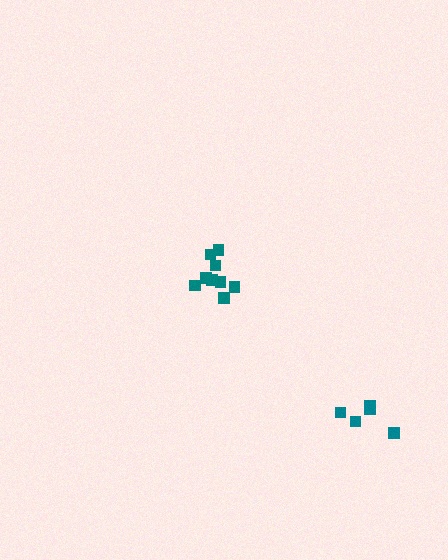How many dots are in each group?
Group 1: 9 dots, Group 2: 5 dots (14 total).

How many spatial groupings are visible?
There are 2 spatial groupings.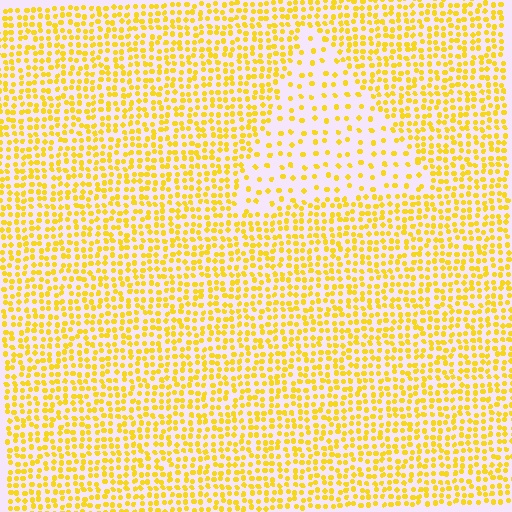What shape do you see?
I see a triangle.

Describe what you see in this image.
The image contains small yellow elements arranged at two different densities. A triangle-shaped region is visible where the elements are less densely packed than the surrounding area.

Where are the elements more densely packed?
The elements are more densely packed outside the triangle boundary.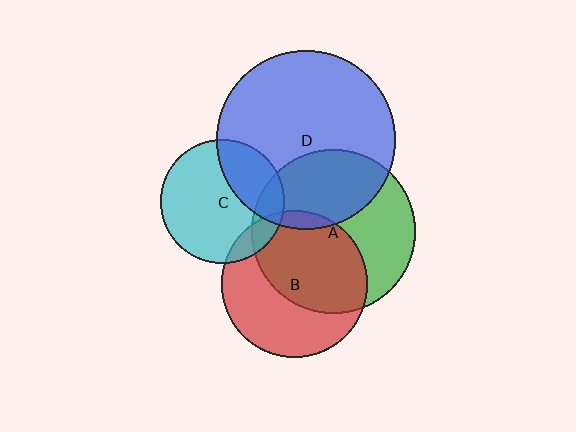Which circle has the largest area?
Circle D (blue).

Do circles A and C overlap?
Yes.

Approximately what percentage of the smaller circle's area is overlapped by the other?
Approximately 15%.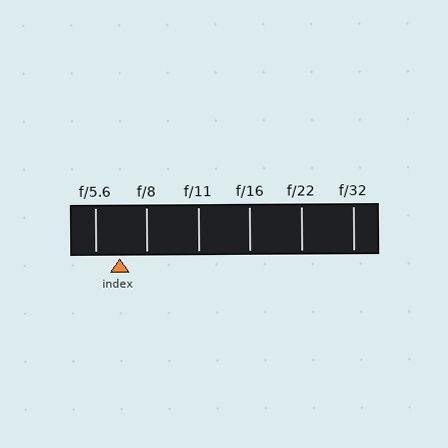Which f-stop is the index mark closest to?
The index mark is closest to f/5.6.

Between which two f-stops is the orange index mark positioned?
The index mark is between f/5.6 and f/8.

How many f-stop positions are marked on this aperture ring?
There are 6 f-stop positions marked.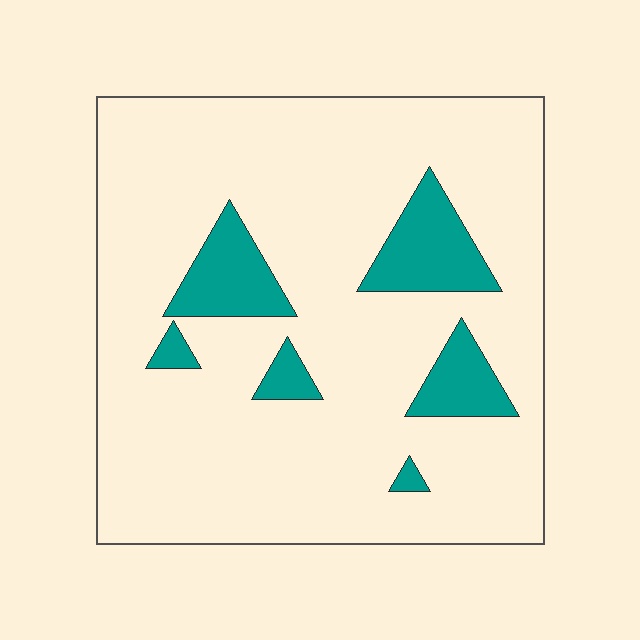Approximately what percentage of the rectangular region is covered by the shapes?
Approximately 15%.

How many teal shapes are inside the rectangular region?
6.